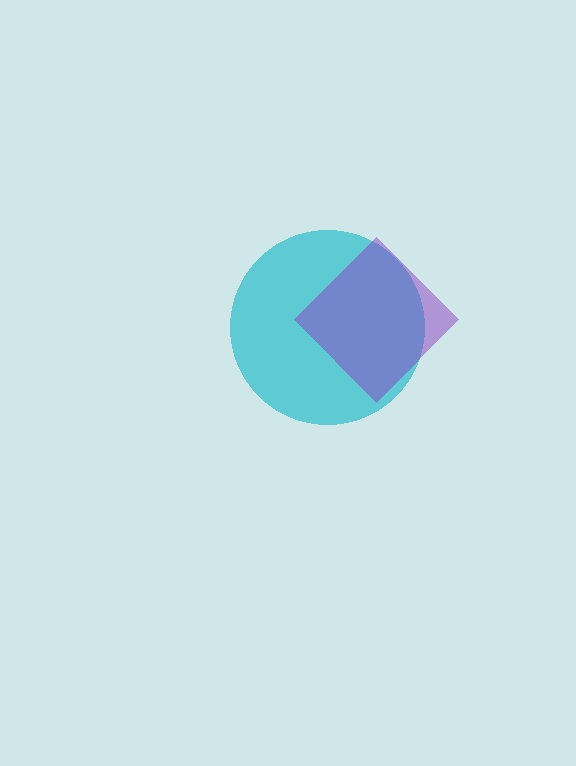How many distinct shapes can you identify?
There are 2 distinct shapes: a cyan circle, a purple diamond.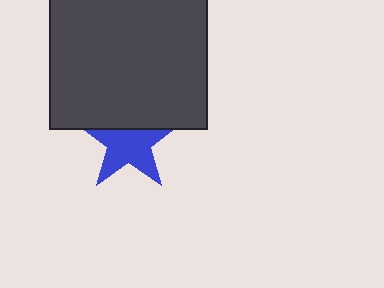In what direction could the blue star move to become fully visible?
The blue star could move down. That would shift it out from behind the dark gray square entirely.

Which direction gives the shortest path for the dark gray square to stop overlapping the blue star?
Moving up gives the shortest separation.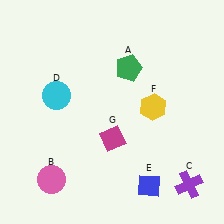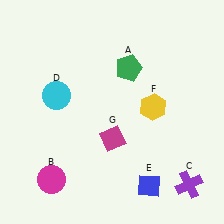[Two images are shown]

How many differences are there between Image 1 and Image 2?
There is 1 difference between the two images.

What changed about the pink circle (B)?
In Image 1, B is pink. In Image 2, it changed to magenta.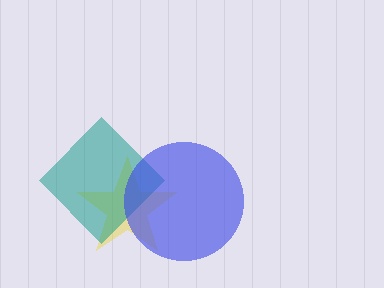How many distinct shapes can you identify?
There are 3 distinct shapes: a yellow star, a teal diamond, a blue circle.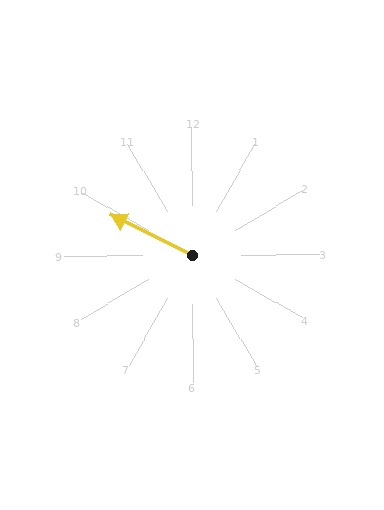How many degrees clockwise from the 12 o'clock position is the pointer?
Approximately 296 degrees.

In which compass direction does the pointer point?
Northwest.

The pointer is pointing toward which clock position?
Roughly 10 o'clock.